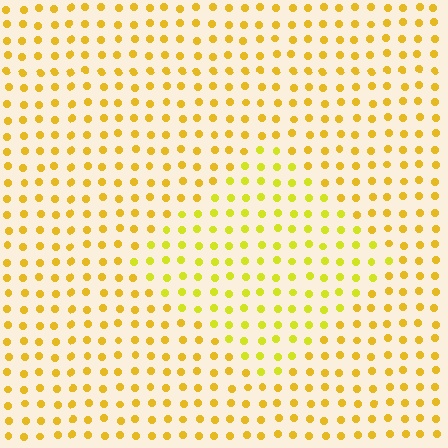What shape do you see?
I see a diamond.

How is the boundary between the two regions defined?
The boundary is defined purely by a slight shift in hue (about 19 degrees). Spacing, size, and orientation are identical on both sides.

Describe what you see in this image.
The image is filled with small yellow elements in a uniform arrangement. A diamond-shaped region is visible where the elements are tinted to a slightly different hue, forming a subtle color boundary.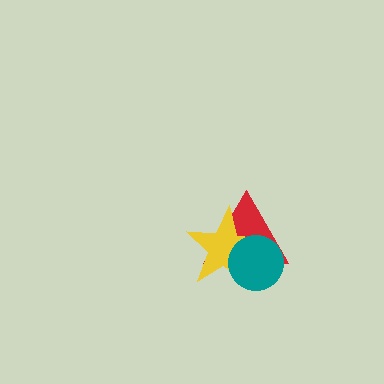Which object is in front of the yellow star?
The teal circle is in front of the yellow star.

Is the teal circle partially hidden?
No, no other shape covers it.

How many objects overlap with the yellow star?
2 objects overlap with the yellow star.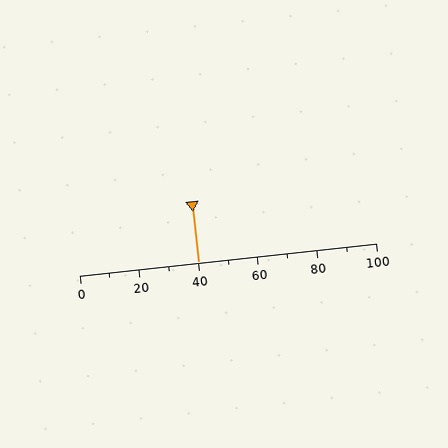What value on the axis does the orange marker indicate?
The marker indicates approximately 40.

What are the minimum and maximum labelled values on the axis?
The axis runs from 0 to 100.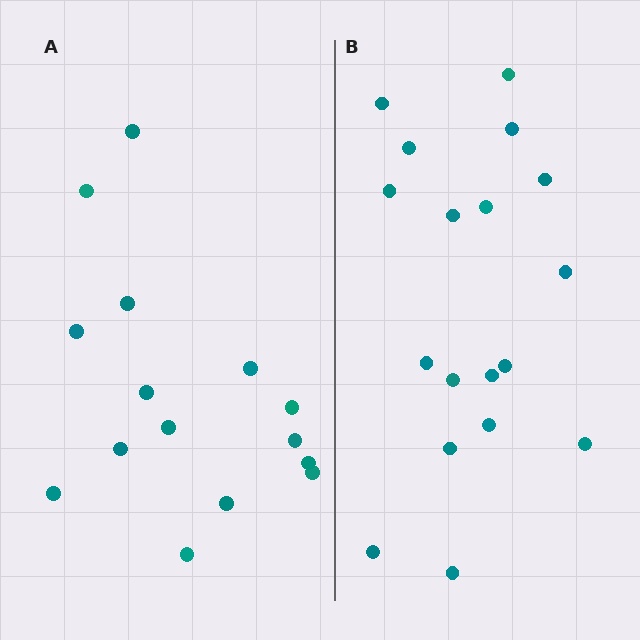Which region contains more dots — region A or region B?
Region B (the right region) has more dots.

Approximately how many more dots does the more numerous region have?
Region B has just a few more — roughly 2 or 3 more dots than region A.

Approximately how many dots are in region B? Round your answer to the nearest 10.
About 20 dots. (The exact count is 18, which rounds to 20.)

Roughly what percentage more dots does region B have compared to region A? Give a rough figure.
About 20% more.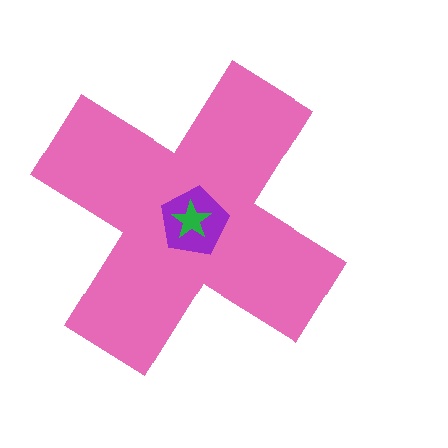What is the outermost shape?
The pink cross.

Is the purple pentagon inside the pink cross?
Yes.